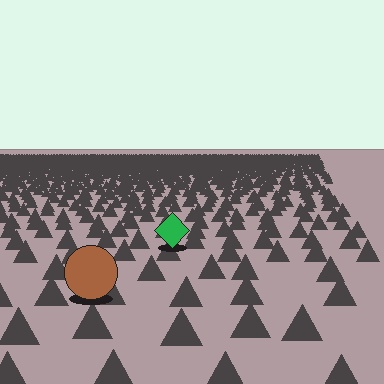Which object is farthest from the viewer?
The green diamond is farthest from the viewer. It appears smaller and the ground texture around it is denser.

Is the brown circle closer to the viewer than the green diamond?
Yes. The brown circle is closer — you can tell from the texture gradient: the ground texture is coarser near it.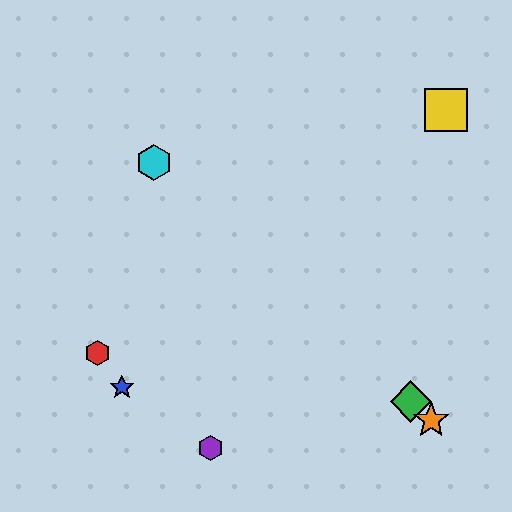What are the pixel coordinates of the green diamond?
The green diamond is at (411, 402).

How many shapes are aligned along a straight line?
3 shapes (the green diamond, the orange star, the cyan hexagon) are aligned along a straight line.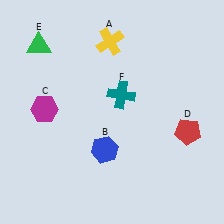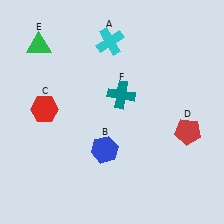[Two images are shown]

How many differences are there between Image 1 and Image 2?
There are 2 differences between the two images.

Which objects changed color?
A changed from yellow to cyan. C changed from magenta to red.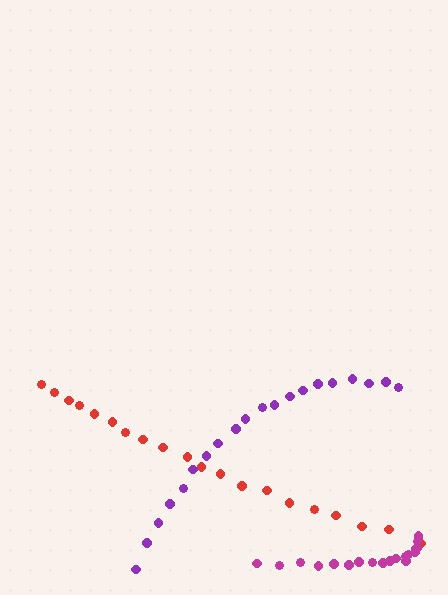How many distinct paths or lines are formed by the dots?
There are 3 distinct paths.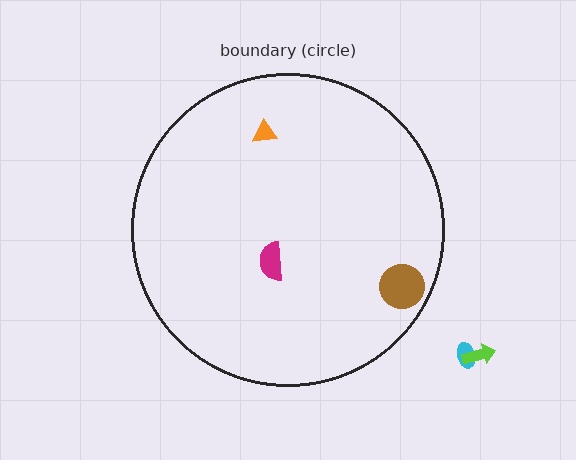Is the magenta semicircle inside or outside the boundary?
Inside.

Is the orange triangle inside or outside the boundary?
Inside.